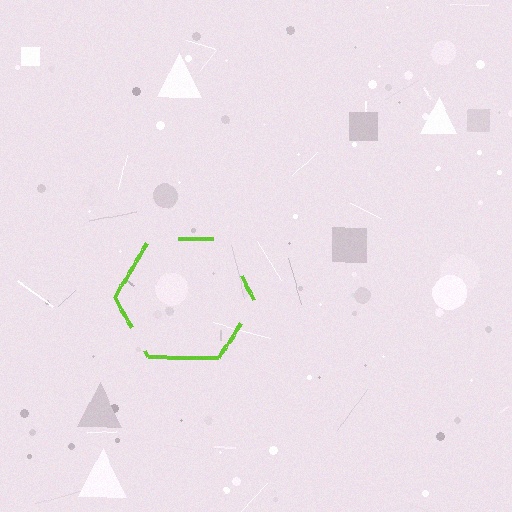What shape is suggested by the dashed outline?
The dashed outline suggests a hexagon.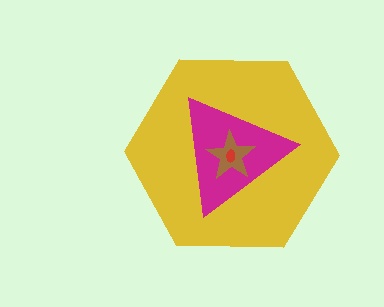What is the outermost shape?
The yellow hexagon.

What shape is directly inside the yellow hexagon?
The magenta triangle.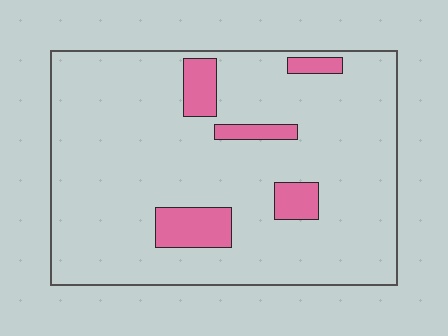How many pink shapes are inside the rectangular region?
5.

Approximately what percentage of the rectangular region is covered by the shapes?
Approximately 10%.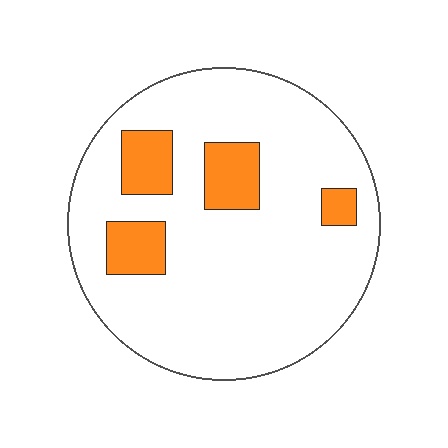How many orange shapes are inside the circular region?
4.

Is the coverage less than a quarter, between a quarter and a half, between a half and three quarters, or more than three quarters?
Less than a quarter.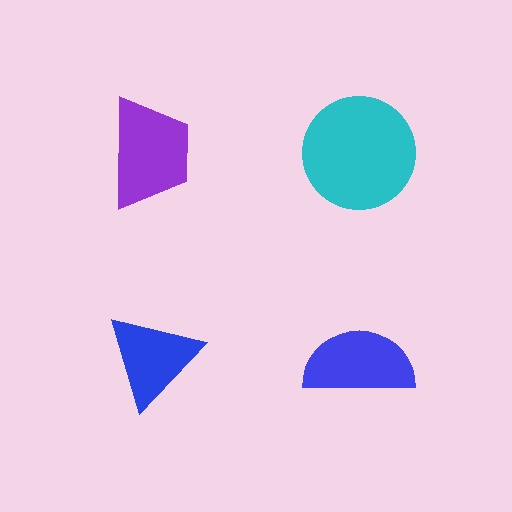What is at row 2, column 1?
A blue triangle.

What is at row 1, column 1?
A purple trapezoid.